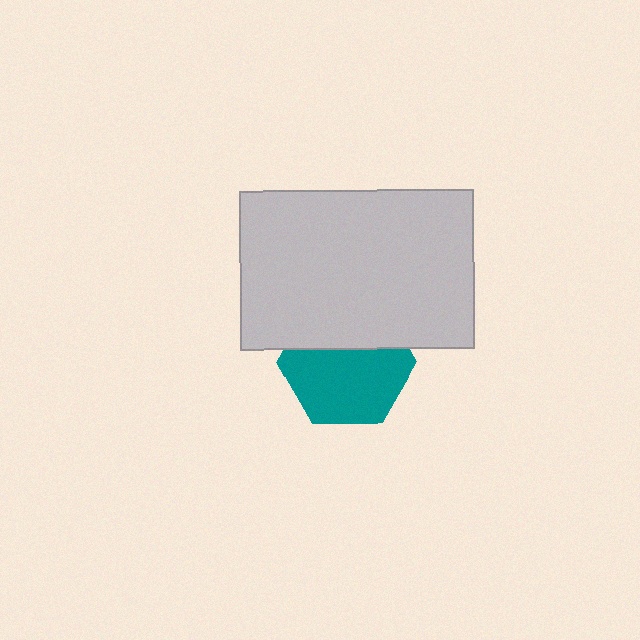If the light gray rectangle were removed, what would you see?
You would see the complete teal hexagon.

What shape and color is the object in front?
The object in front is a light gray rectangle.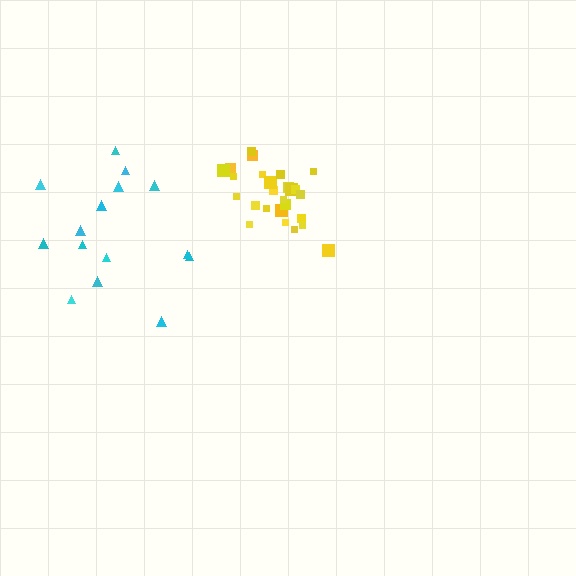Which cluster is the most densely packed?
Yellow.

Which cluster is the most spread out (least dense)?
Cyan.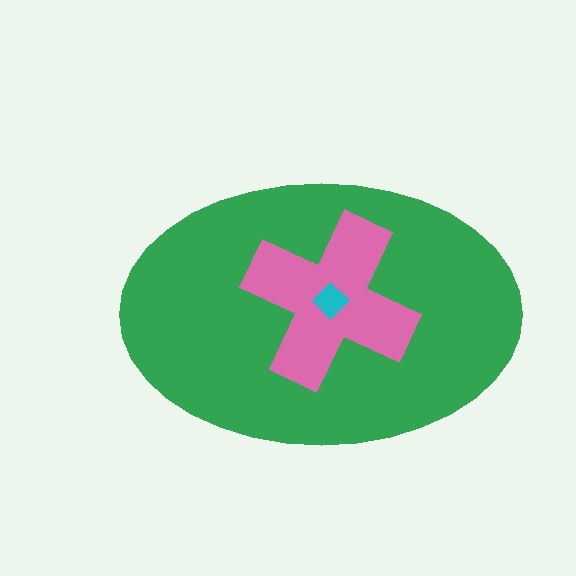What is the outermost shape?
The green ellipse.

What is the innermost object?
The cyan diamond.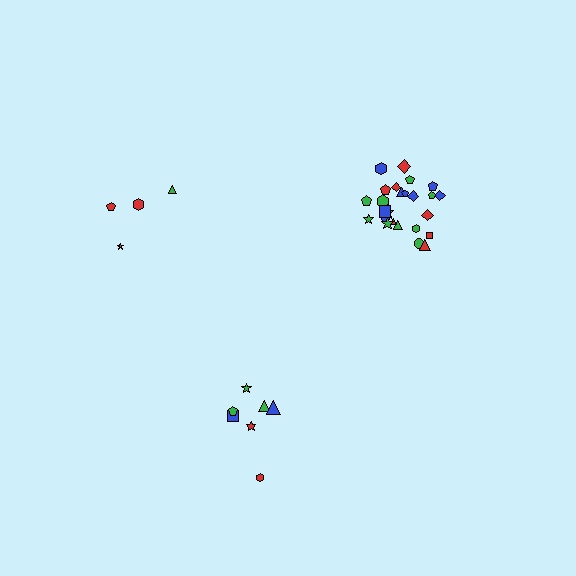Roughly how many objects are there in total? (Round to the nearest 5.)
Roughly 35 objects in total.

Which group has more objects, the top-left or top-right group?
The top-right group.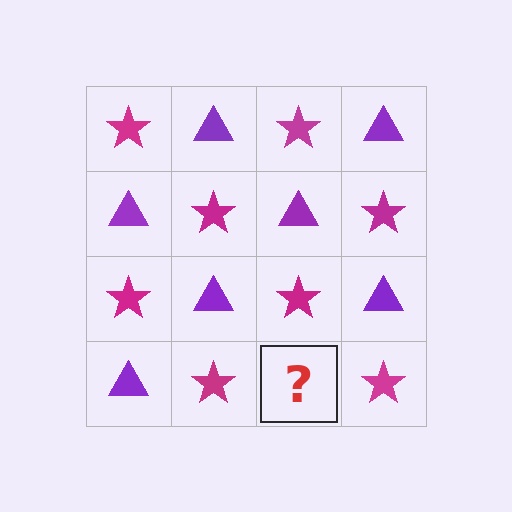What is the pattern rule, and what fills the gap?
The rule is that it alternates magenta star and purple triangle in a checkerboard pattern. The gap should be filled with a purple triangle.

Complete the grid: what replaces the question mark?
The question mark should be replaced with a purple triangle.